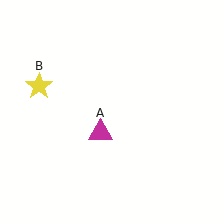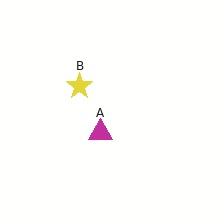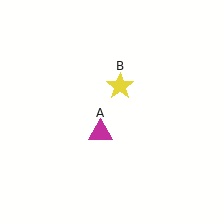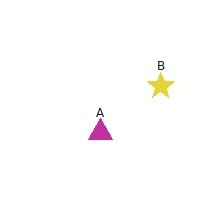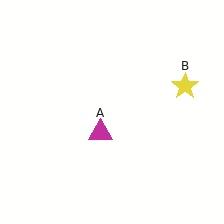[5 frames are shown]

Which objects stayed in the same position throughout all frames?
Magenta triangle (object A) remained stationary.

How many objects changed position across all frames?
1 object changed position: yellow star (object B).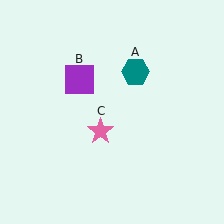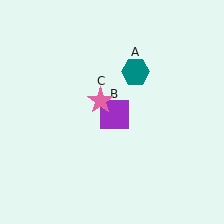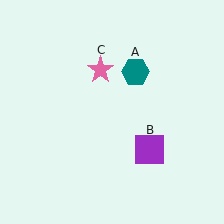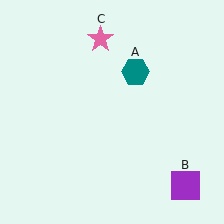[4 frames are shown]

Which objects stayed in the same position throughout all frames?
Teal hexagon (object A) remained stationary.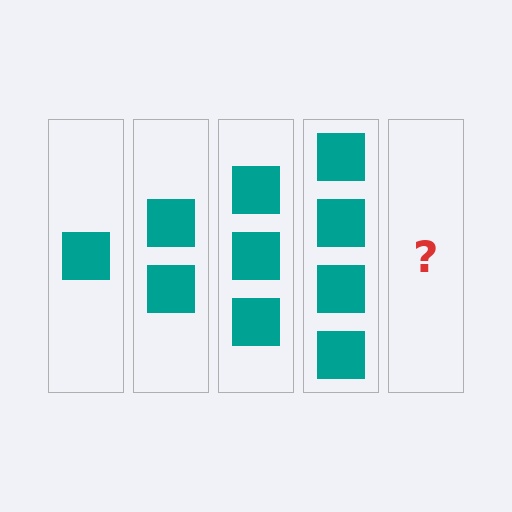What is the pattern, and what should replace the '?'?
The pattern is that each step adds one more square. The '?' should be 5 squares.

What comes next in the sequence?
The next element should be 5 squares.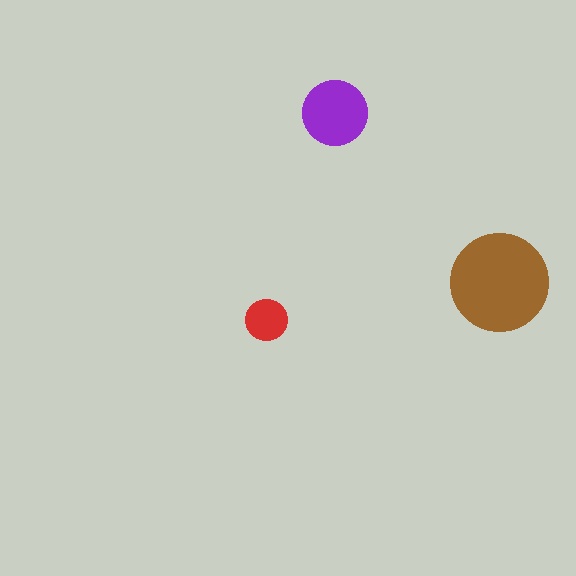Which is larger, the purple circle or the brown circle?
The brown one.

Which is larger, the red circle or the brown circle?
The brown one.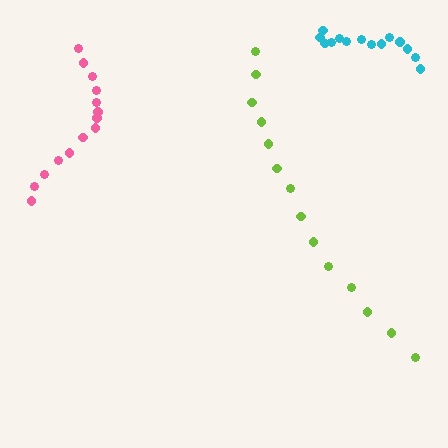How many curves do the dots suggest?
There are 3 distinct paths.